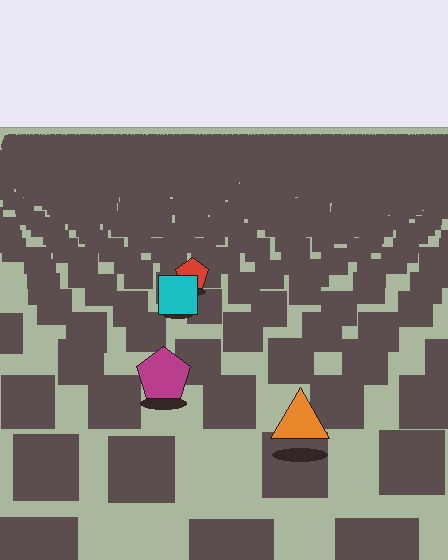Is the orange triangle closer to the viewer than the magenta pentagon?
Yes. The orange triangle is closer — you can tell from the texture gradient: the ground texture is coarser near it.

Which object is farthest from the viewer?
The red pentagon is farthest from the viewer. It appears smaller and the ground texture around it is denser.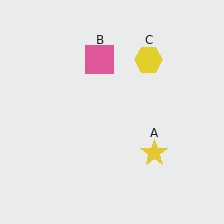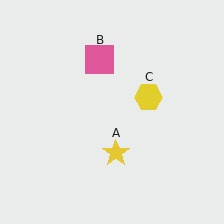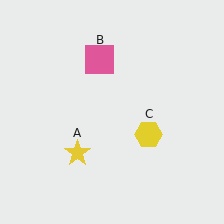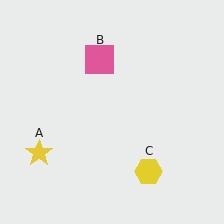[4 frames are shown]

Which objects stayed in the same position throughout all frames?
Pink square (object B) remained stationary.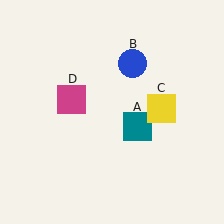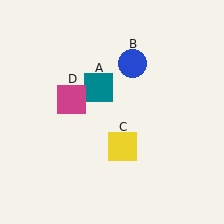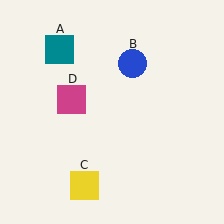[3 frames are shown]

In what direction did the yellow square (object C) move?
The yellow square (object C) moved down and to the left.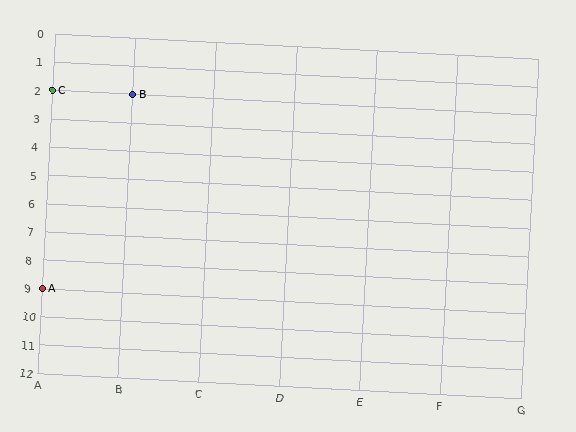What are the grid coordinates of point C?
Point C is at grid coordinates (A, 2).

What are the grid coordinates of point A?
Point A is at grid coordinates (A, 9).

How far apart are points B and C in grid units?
Points B and C are 1 column apart.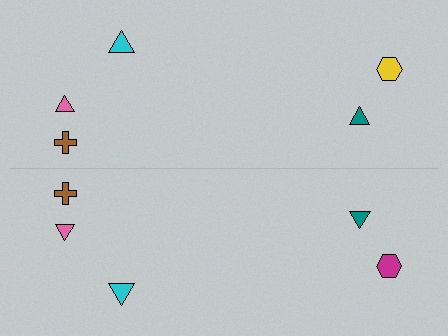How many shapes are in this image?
There are 10 shapes in this image.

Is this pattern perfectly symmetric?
No, the pattern is not perfectly symmetric. The magenta hexagon on the bottom side breaks the symmetry — its mirror counterpart is yellow.